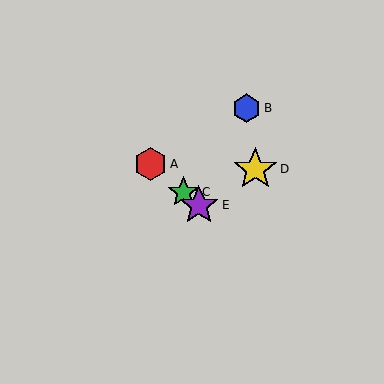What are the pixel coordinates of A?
Object A is at (151, 164).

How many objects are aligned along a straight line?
3 objects (A, C, E) are aligned along a straight line.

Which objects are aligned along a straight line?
Objects A, C, E are aligned along a straight line.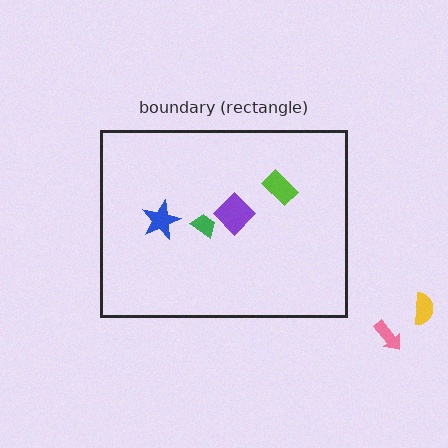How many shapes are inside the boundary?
4 inside, 2 outside.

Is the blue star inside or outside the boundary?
Inside.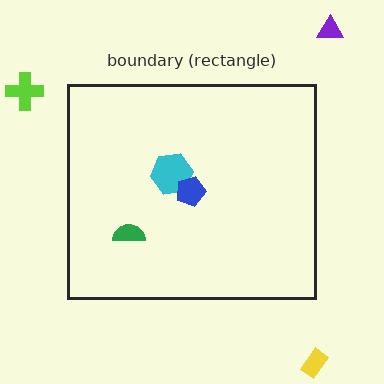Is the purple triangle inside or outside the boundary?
Outside.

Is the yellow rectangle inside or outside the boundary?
Outside.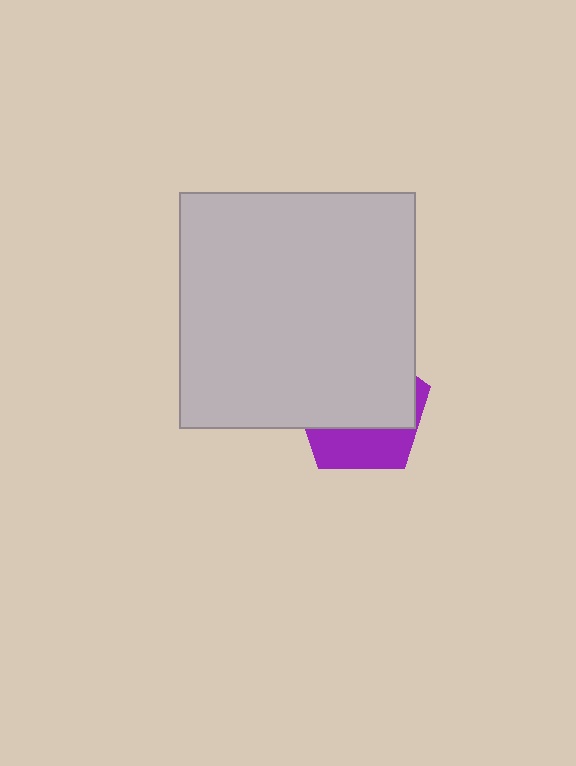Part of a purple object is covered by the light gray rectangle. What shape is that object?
It is a pentagon.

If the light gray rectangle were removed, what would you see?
You would see the complete purple pentagon.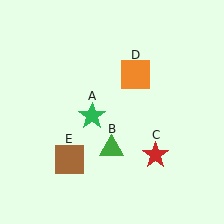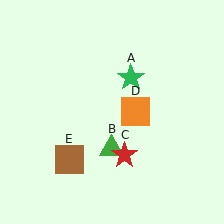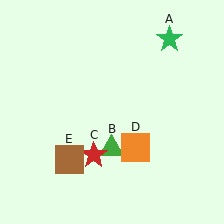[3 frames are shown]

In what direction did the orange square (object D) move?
The orange square (object D) moved down.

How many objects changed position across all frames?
3 objects changed position: green star (object A), red star (object C), orange square (object D).